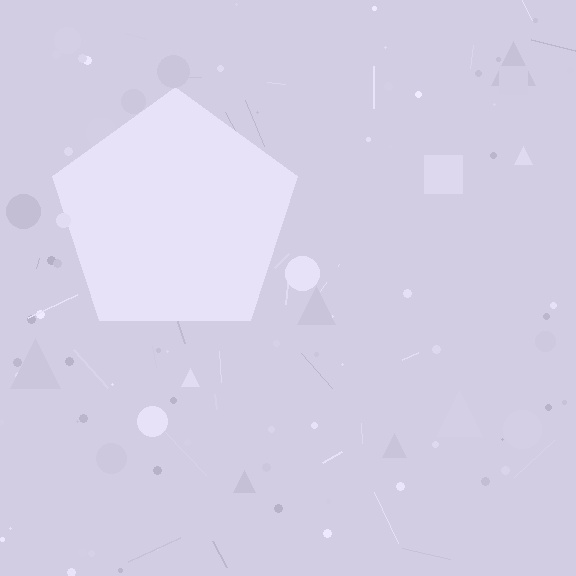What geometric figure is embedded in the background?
A pentagon is embedded in the background.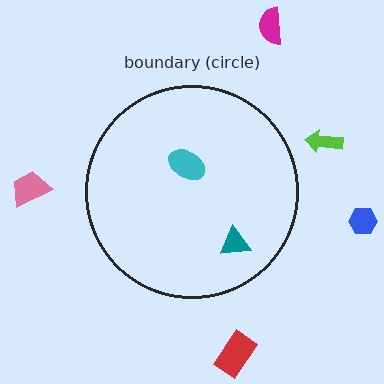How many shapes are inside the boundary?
2 inside, 5 outside.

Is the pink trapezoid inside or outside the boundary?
Outside.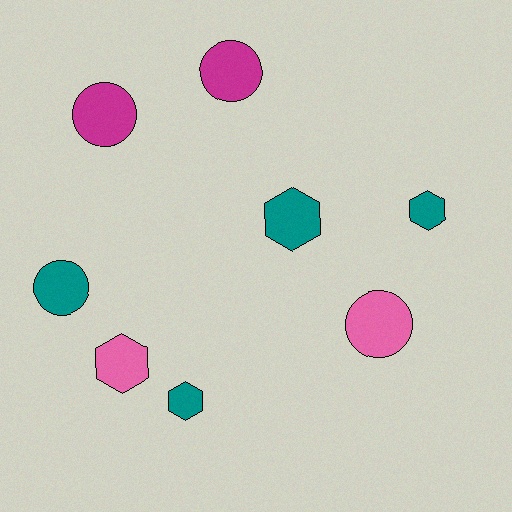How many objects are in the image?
There are 8 objects.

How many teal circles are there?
There is 1 teal circle.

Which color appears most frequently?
Teal, with 4 objects.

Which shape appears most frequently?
Hexagon, with 4 objects.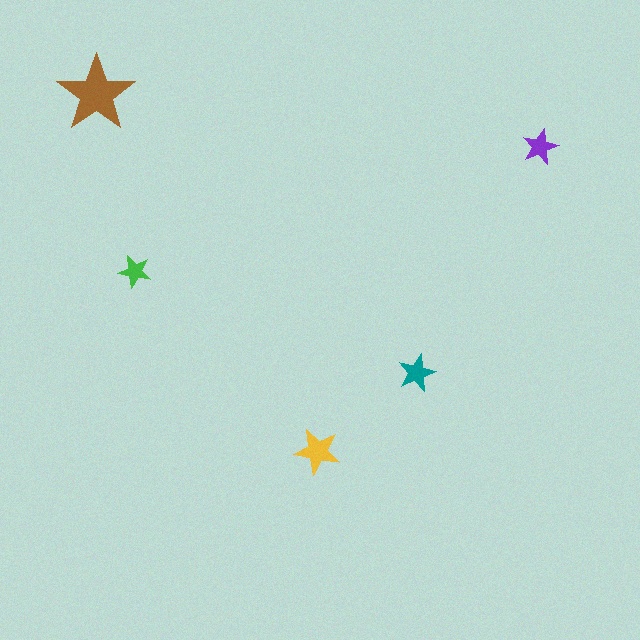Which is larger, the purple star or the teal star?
The teal one.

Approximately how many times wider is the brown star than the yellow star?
About 1.5 times wider.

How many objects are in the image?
There are 5 objects in the image.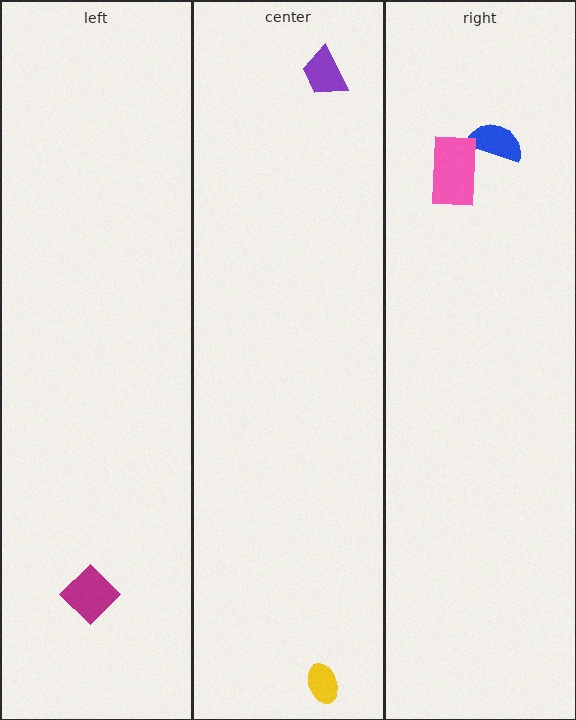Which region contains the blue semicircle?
The right region.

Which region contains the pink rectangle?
The right region.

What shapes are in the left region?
The magenta diamond.